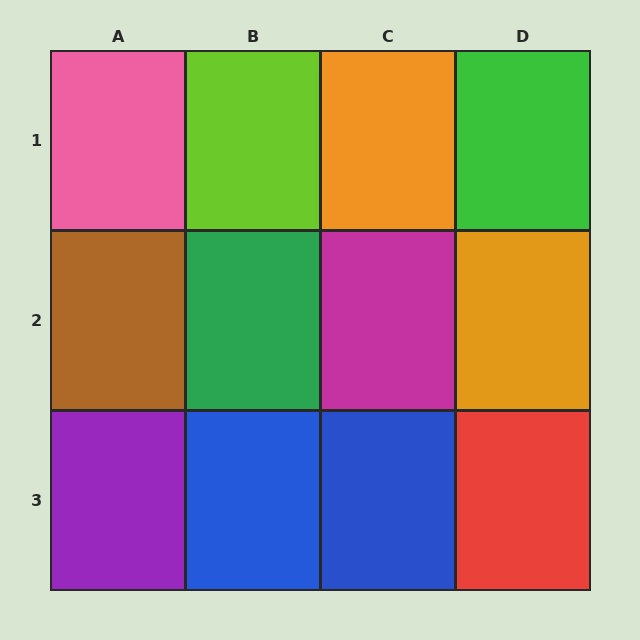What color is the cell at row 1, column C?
Orange.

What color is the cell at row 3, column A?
Purple.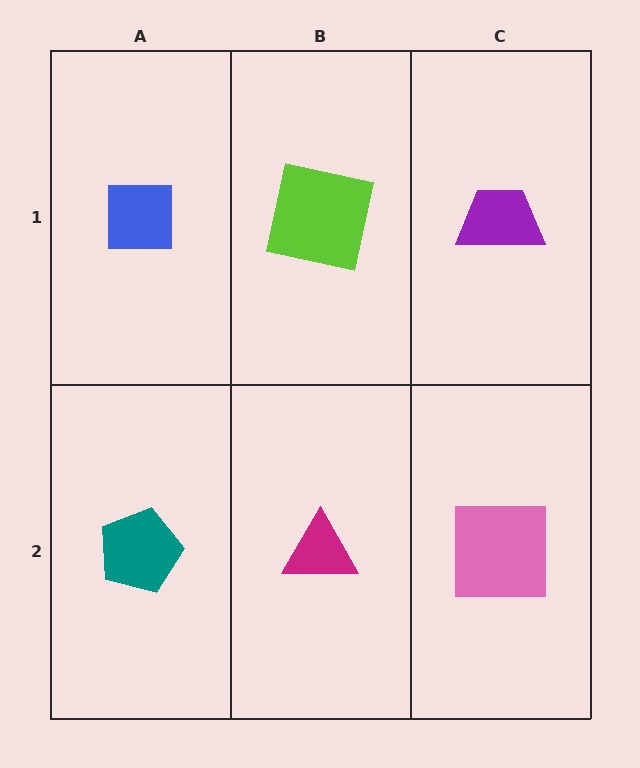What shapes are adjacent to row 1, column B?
A magenta triangle (row 2, column B), a blue square (row 1, column A), a purple trapezoid (row 1, column C).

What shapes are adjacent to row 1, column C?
A pink square (row 2, column C), a lime square (row 1, column B).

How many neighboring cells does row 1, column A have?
2.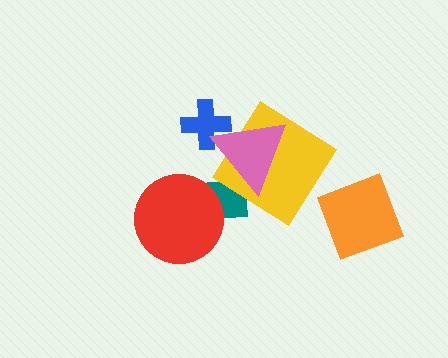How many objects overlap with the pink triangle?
3 objects overlap with the pink triangle.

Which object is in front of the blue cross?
The pink triangle is in front of the blue cross.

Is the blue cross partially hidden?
Yes, it is partially covered by another shape.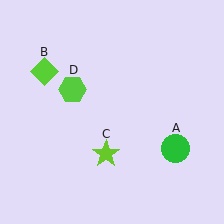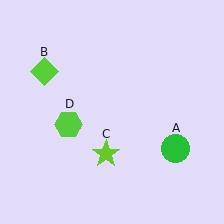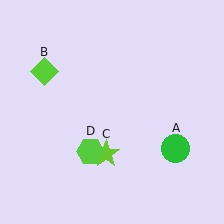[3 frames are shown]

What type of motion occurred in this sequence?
The lime hexagon (object D) rotated counterclockwise around the center of the scene.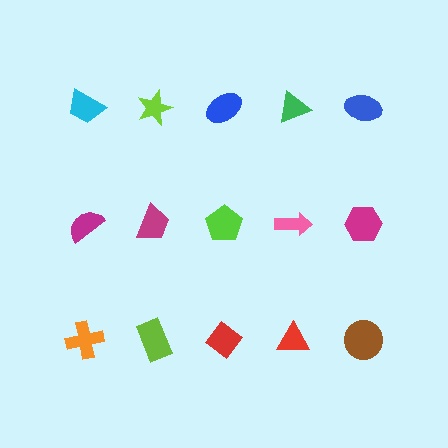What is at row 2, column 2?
A magenta trapezoid.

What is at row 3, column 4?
A red triangle.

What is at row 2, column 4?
A pink arrow.